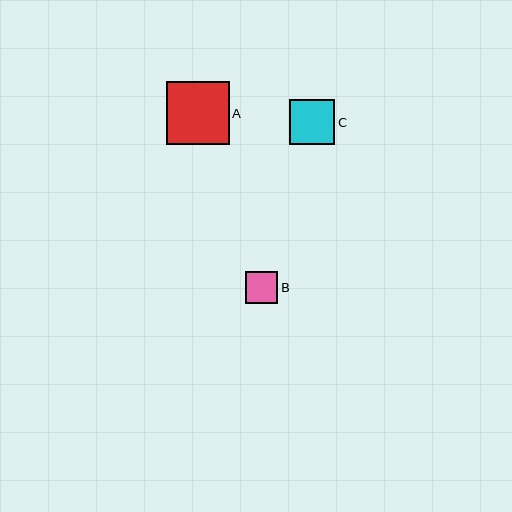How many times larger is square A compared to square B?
Square A is approximately 2.0 times the size of square B.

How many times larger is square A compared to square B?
Square A is approximately 2.0 times the size of square B.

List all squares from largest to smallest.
From largest to smallest: A, C, B.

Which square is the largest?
Square A is the largest with a size of approximately 63 pixels.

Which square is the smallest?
Square B is the smallest with a size of approximately 32 pixels.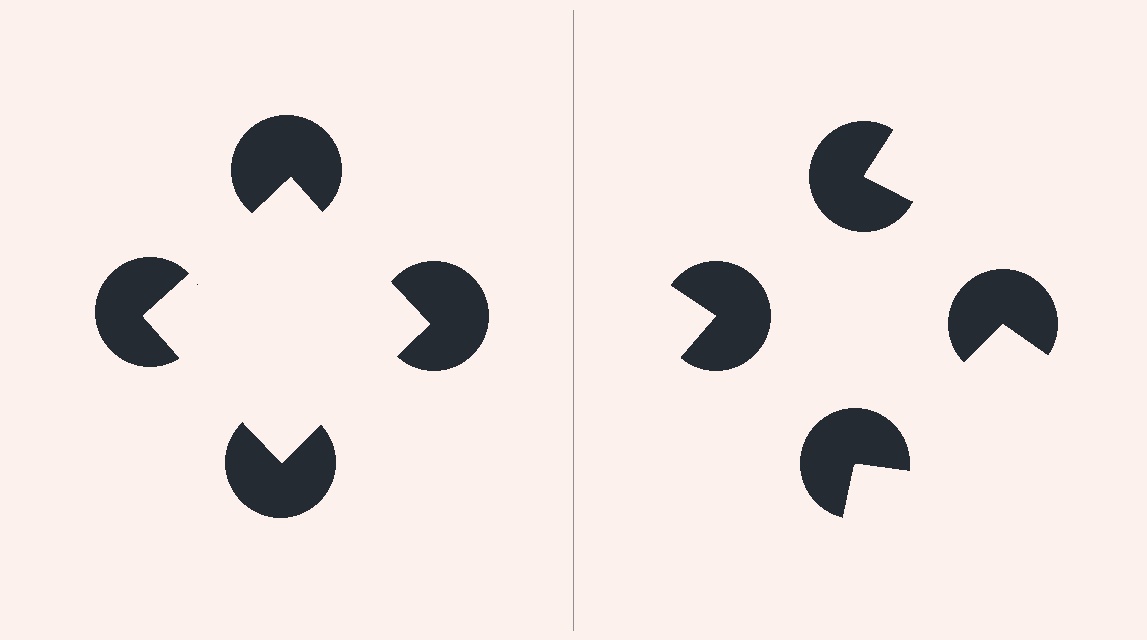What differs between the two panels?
The pac-man discs are positioned identically on both sides; only the wedge orientations differ. On the left they align to a square; on the right they are misaligned.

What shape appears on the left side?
An illusory square.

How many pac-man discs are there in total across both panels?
8 — 4 on each side.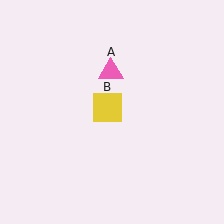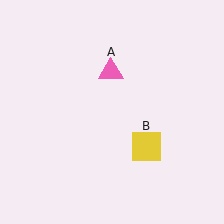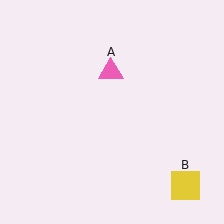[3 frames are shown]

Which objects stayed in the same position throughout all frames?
Pink triangle (object A) remained stationary.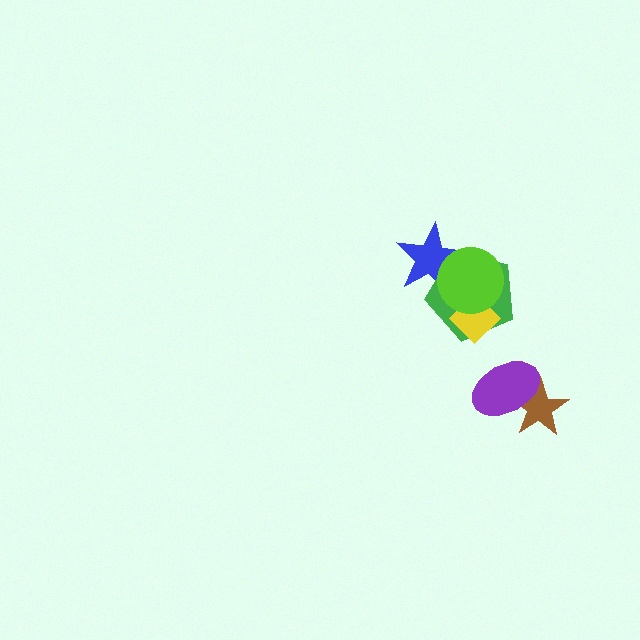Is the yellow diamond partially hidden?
Yes, it is partially covered by another shape.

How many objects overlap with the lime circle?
3 objects overlap with the lime circle.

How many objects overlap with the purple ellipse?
1 object overlaps with the purple ellipse.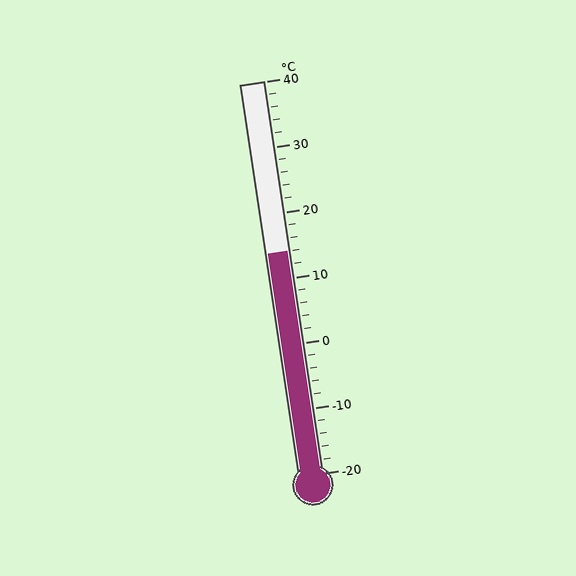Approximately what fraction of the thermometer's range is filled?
The thermometer is filled to approximately 55% of its range.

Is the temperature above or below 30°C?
The temperature is below 30°C.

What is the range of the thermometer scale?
The thermometer scale ranges from -20°C to 40°C.